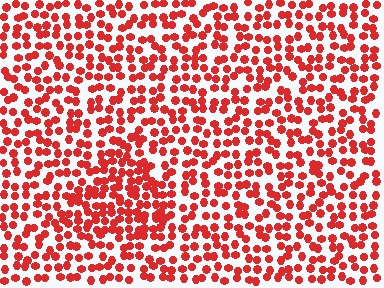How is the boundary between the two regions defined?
The boundary is defined by a change in element density (approximately 1.6x ratio). All elements are the same color, size, and shape.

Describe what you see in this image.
The image contains small red elements arranged at two different densities. A triangle-shaped region is visible where the elements are more densely packed than the surrounding area.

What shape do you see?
I see a triangle.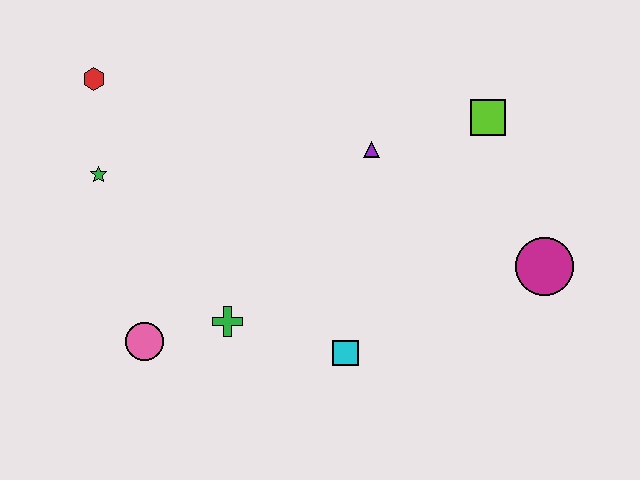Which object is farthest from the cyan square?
The red hexagon is farthest from the cyan square.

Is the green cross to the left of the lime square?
Yes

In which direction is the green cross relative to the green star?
The green cross is below the green star.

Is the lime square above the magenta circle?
Yes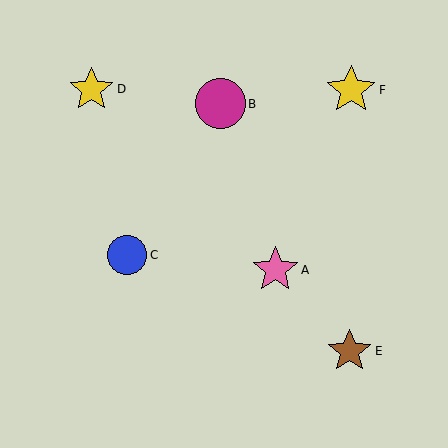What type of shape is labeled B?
Shape B is a magenta circle.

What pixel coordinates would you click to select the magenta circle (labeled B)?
Click at (220, 104) to select the magenta circle B.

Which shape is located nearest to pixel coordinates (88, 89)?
The yellow star (labeled D) at (91, 89) is nearest to that location.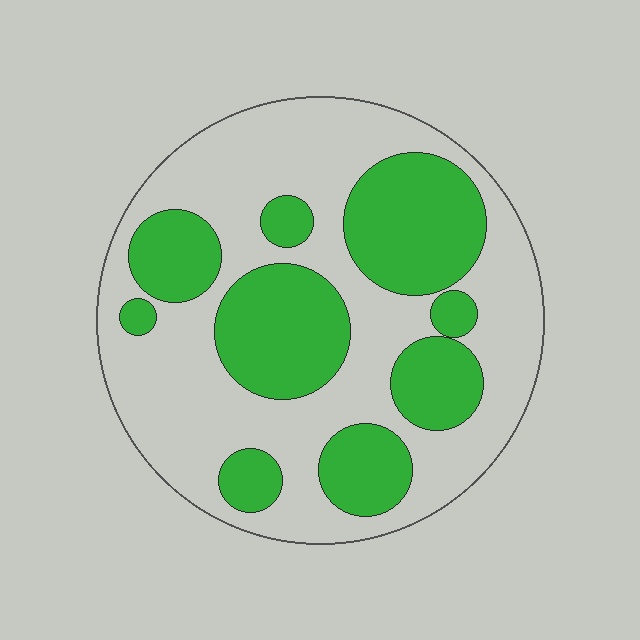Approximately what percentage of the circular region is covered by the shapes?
Approximately 40%.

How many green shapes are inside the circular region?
9.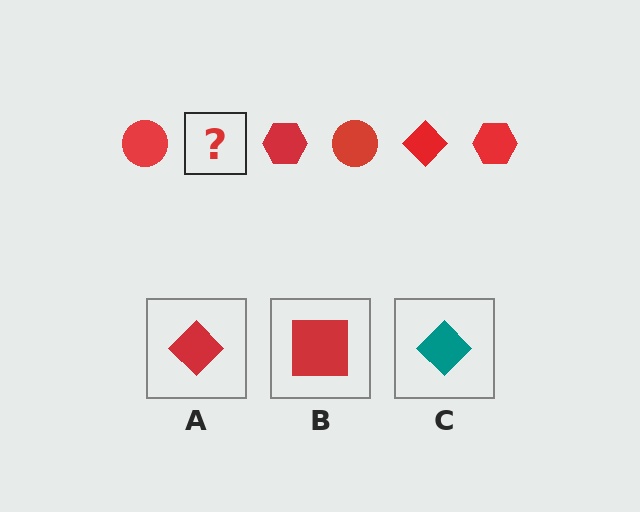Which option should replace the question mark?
Option A.